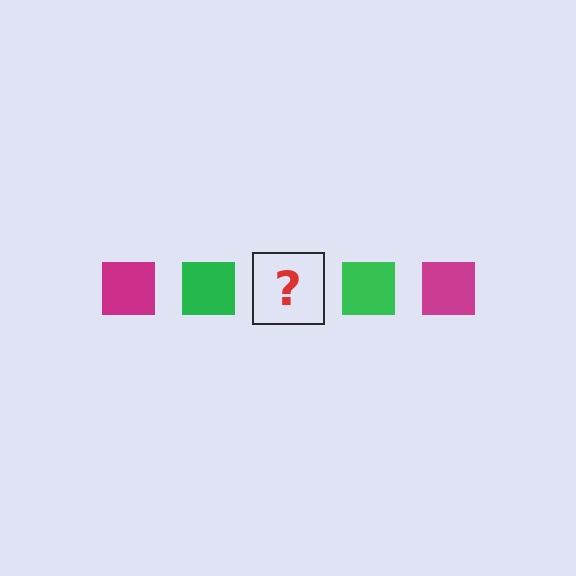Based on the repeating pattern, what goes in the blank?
The blank should be a magenta square.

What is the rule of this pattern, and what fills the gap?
The rule is that the pattern cycles through magenta, green squares. The gap should be filled with a magenta square.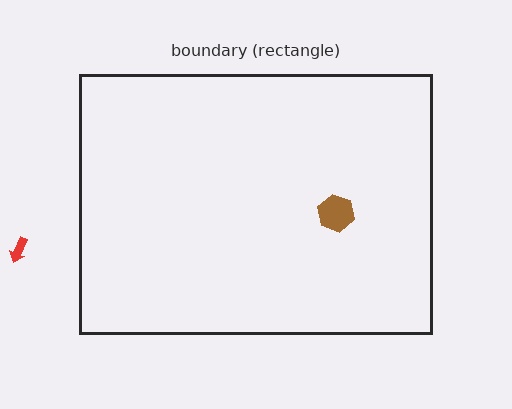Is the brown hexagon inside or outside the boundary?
Inside.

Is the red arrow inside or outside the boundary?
Outside.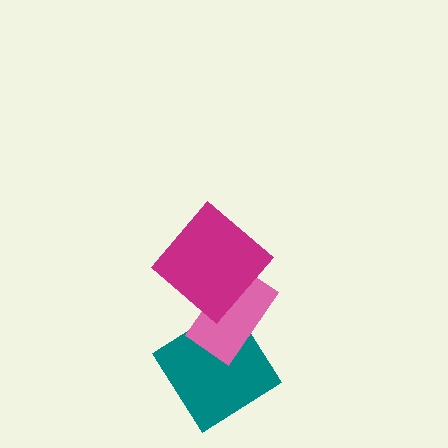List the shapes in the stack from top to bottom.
From top to bottom: the magenta diamond, the pink rectangle, the teal diamond.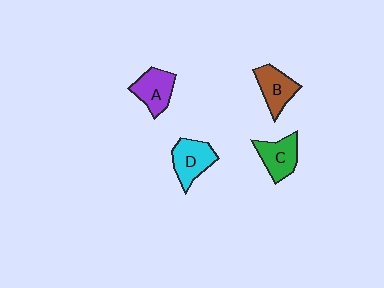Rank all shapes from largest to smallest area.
From largest to smallest: D (cyan), A (purple), C (green), B (brown).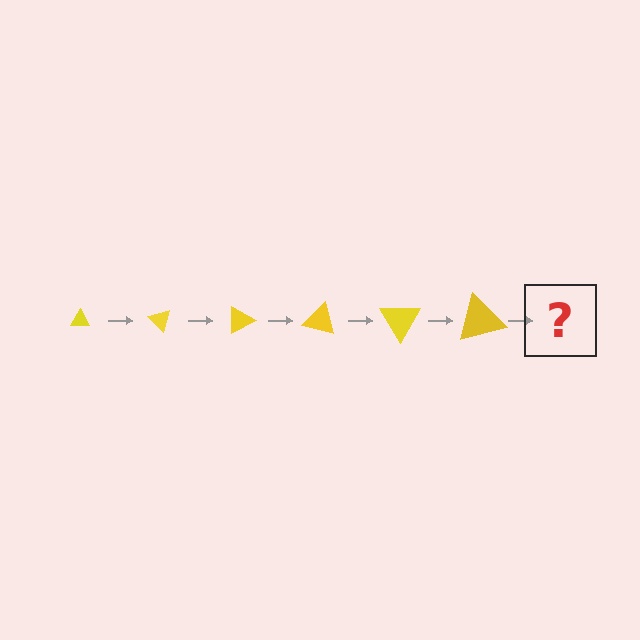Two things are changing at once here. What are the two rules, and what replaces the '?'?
The two rules are that the triangle grows larger each step and it rotates 45 degrees each step. The '?' should be a triangle, larger than the previous one and rotated 270 degrees from the start.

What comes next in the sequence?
The next element should be a triangle, larger than the previous one and rotated 270 degrees from the start.